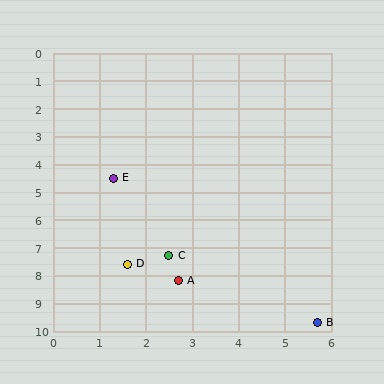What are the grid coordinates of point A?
Point A is at approximately (2.7, 8.2).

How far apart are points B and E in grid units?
Points B and E are about 6.8 grid units apart.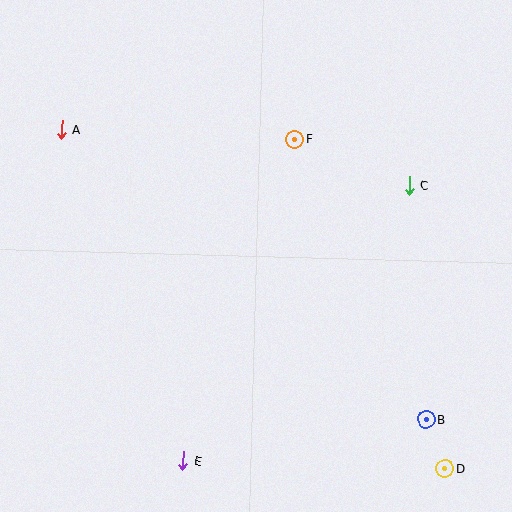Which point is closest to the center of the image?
Point F at (295, 139) is closest to the center.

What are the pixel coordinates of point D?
Point D is at (445, 468).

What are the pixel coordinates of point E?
Point E is at (183, 461).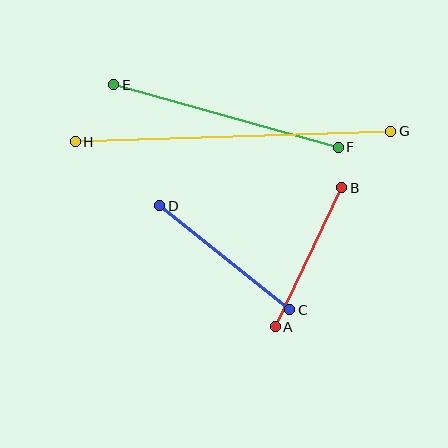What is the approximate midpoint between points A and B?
The midpoint is at approximately (308, 257) pixels.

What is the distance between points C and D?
The distance is approximately 166 pixels.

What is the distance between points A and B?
The distance is approximately 154 pixels.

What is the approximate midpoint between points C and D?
The midpoint is at approximately (225, 258) pixels.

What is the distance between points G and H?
The distance is approximately 315 pixels.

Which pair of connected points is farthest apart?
Points G and H are farthest apart.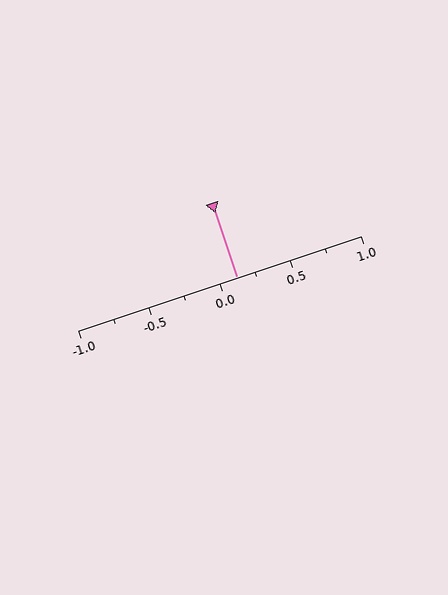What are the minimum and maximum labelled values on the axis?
The axis runs from -1.0 to 1.0.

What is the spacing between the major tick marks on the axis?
The major ticks are spaced 0.5 apart.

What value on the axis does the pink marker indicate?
The marker indicates approximately 0.12.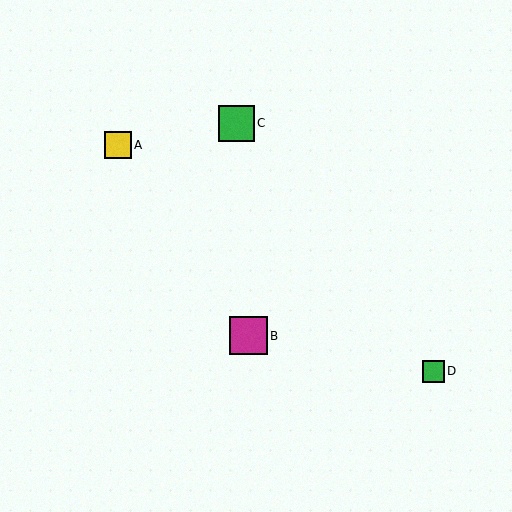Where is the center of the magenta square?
The center of the magenta square is at (248, 336).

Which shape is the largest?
The magenta square (labeled B) is the largest.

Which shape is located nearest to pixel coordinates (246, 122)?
The green square (labeled C) at (236, 123) is nearest to that location.